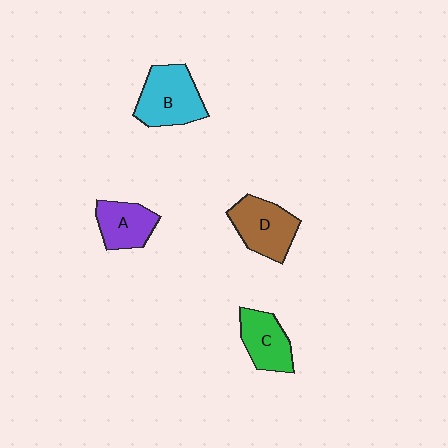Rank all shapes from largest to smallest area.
From largest to smallest: B (cyan), D (brown), C (green), A (purple).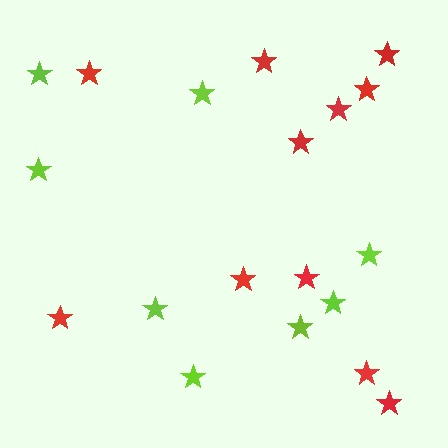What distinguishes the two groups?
There are 2 groups: one group of lime stars (8) and one group of red stars (11).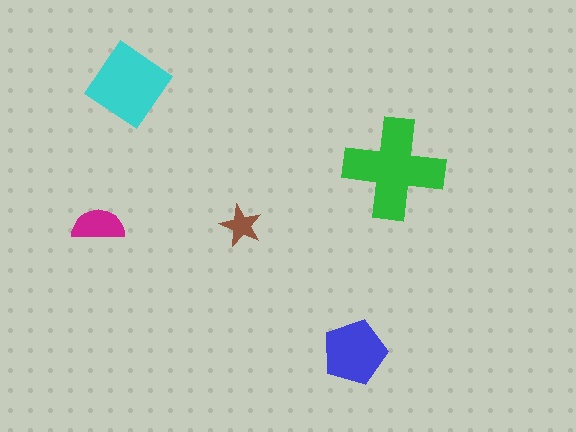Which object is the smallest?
The brown star.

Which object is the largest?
The green cross.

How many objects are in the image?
There are 5 objects in the image.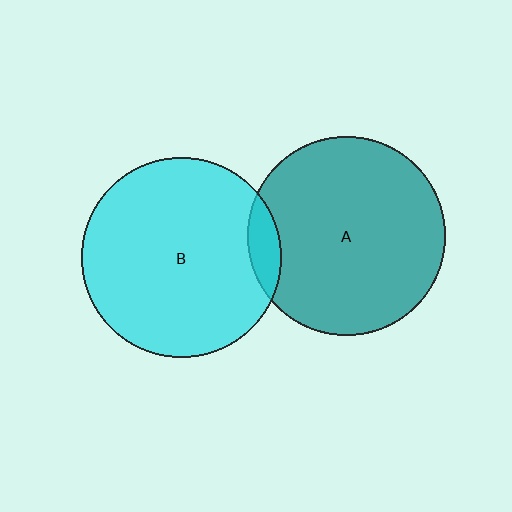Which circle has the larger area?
Circle B (cyan).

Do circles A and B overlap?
Yes.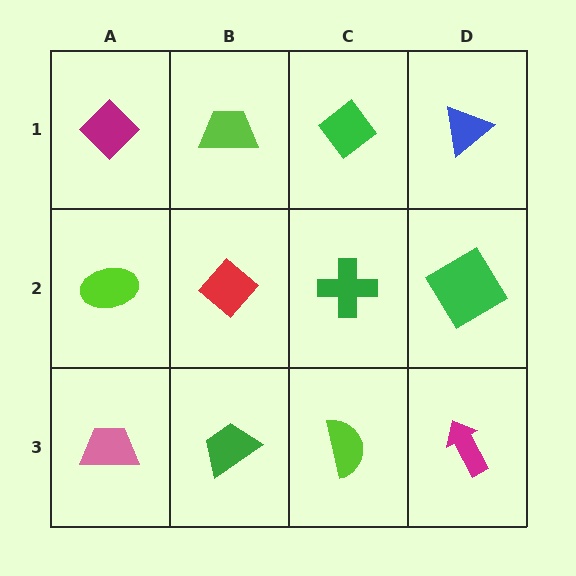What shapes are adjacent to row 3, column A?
A lime ellipse (row 2, column A), a green trapezoid (row 3, column B).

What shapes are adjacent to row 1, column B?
A red diamond (row 2, column B), a magenta diamond (row 1, column A), a green diamond (row 1, column C).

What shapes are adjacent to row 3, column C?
A green cross (row 2, column C), a green trapezoid (row 3, column B), a magenta arrow (row 3, column D).